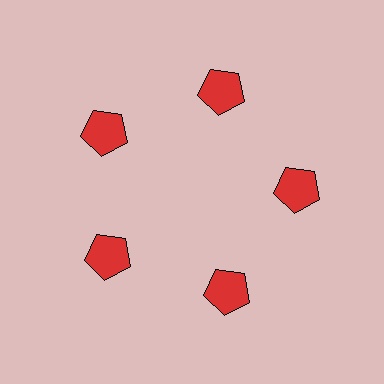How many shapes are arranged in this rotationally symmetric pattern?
There are 5 shapes, arranged in 5 groups of 1.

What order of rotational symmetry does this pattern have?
This pattern has 5-fold rotational symmetry.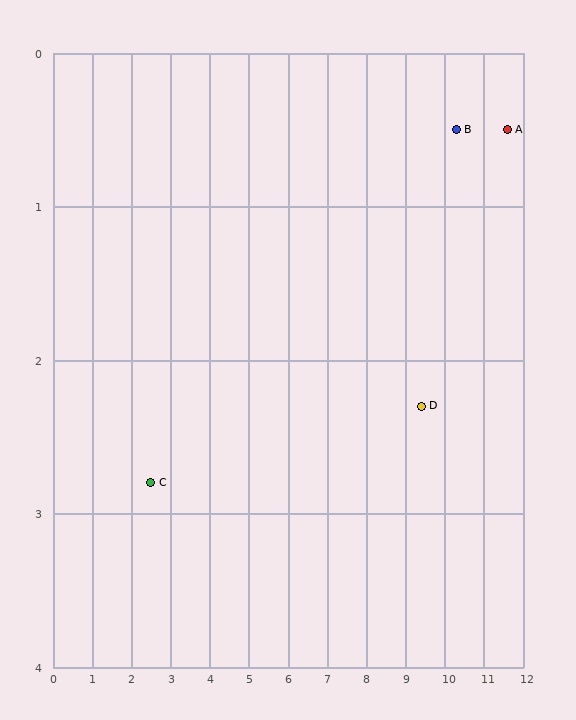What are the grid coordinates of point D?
Point D is at approximately (9.4, 2.3).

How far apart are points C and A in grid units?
Points C and A are about 9.4 grid units apart.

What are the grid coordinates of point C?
Point C is at approximately (2.5, 2.8).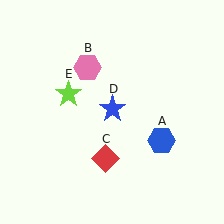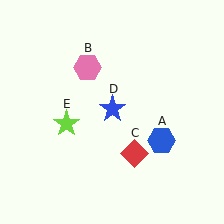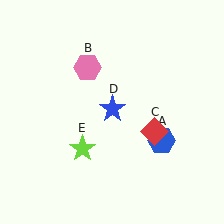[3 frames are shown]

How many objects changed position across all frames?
2 objects changed position: red diamond (object C), lime star (object E).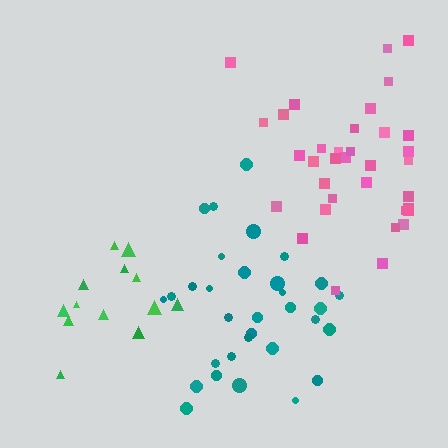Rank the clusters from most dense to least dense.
pink, teal, green.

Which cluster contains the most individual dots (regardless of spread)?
Pink (35).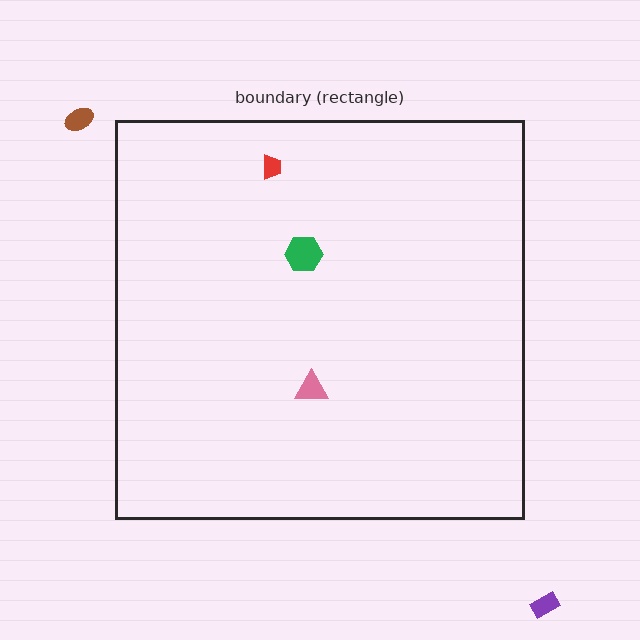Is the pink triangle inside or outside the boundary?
Inside.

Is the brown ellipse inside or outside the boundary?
Outside.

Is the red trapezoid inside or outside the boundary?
Inside.